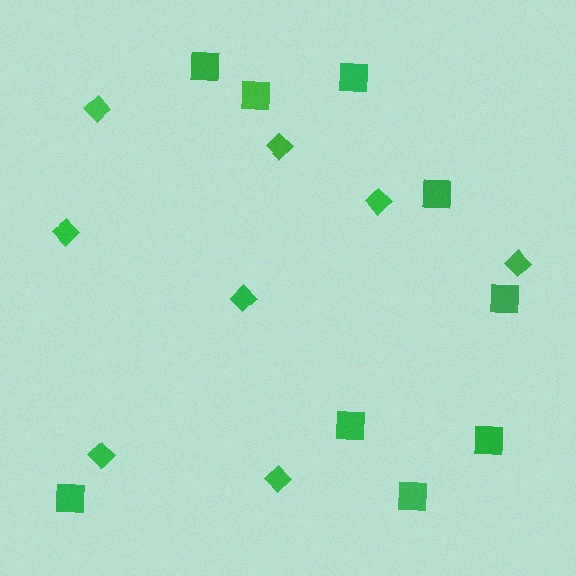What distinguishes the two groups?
There are 2 groups: one group of diamonds (8) and one group of squares (9).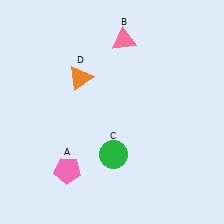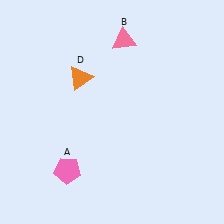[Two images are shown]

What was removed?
The green circle (C) was removed in Image 2.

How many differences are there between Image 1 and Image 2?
There is 1 difference between the two images.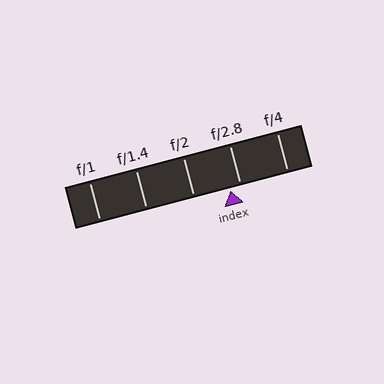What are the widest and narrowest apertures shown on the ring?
The widest aperture shown is f/1 and the narrowest is f/4.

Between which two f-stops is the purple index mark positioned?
The index mark is between f/2 and f/2.8.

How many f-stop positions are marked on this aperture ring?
There are 5 f-stop positions marked.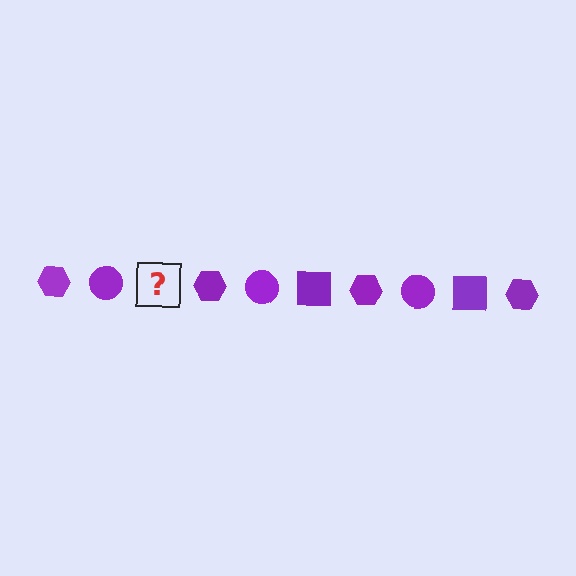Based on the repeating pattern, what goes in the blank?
The blank should be a purple square.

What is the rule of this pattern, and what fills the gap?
The rule is that the pattern cycles through hexagon, circle, square shapes in purple. The gap should be filled with a purple square.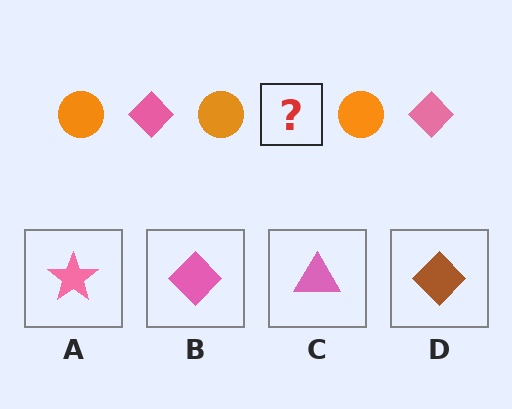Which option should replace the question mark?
Option B.